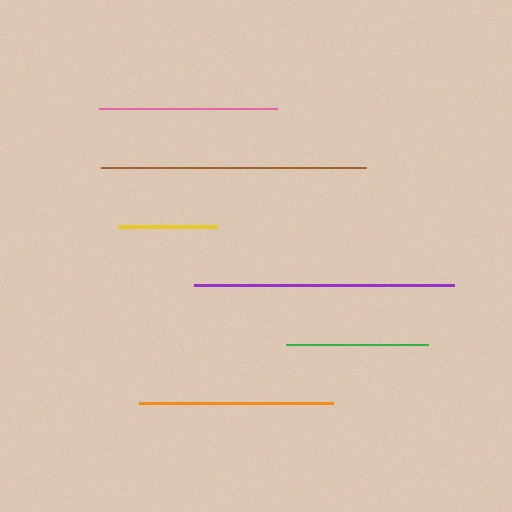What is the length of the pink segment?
The pink segment is approximately 179 pixels long.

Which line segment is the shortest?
The yellow line is the shortest at approximately 99 pixels.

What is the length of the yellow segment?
The yellow segment is approximately 99 pixels long.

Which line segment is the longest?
The brown line is the longest at approximately 265 pixels.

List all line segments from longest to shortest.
From longest to shortest: brown, purple, orange, pink, green, yellow.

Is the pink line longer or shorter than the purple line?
The purple line is longer than the pink line.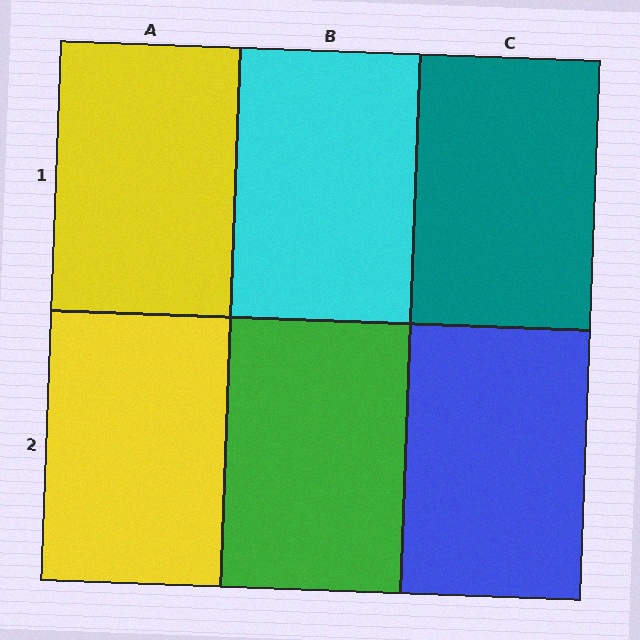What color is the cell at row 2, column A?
Yellow.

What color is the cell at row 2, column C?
Blue.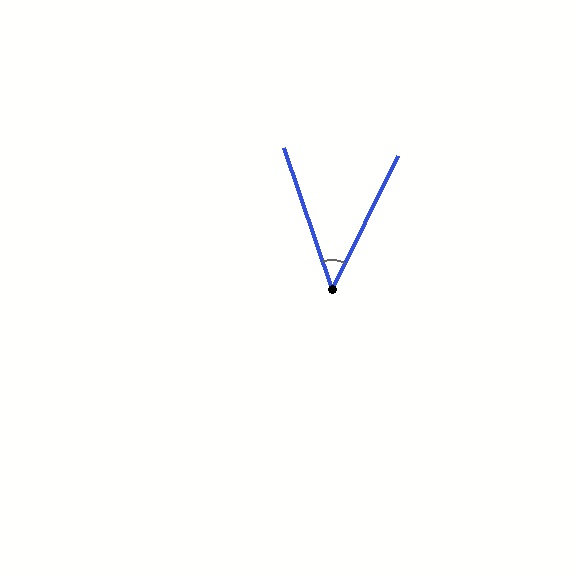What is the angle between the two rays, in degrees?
Approximately 45 degrees.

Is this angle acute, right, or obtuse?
It is acute.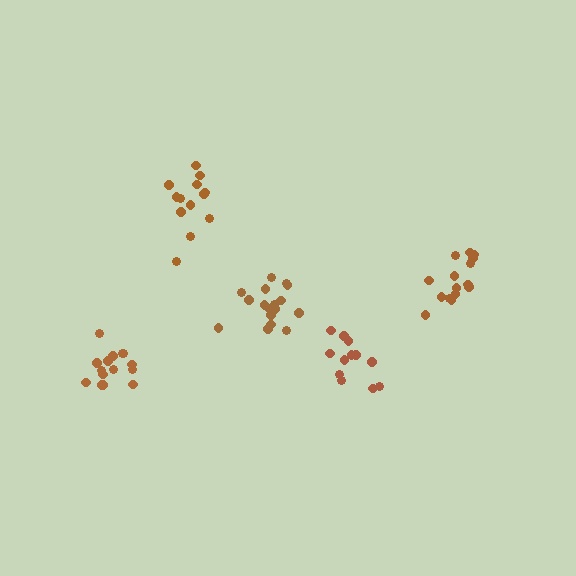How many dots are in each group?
Group 1: 15 dots, Group 2: 15 dots, Group 3: 12 dots, Group 4: 13 dots, Group 5: 17 dots (72 total).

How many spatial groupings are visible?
There are 5 spatial groupings.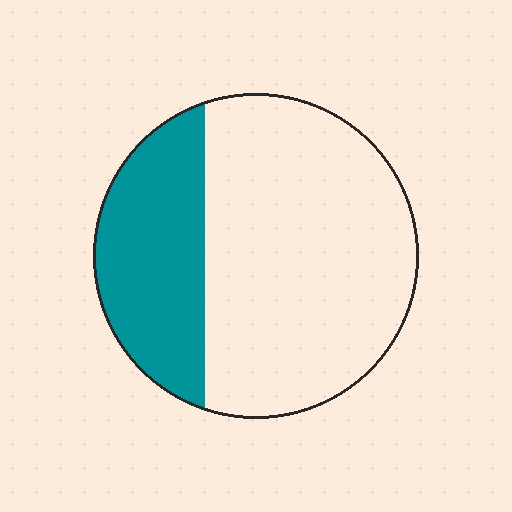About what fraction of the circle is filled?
About one third (1/3).